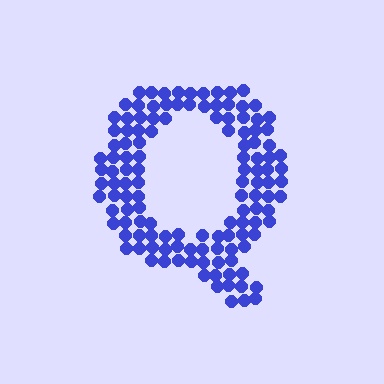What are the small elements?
The small elements are circles.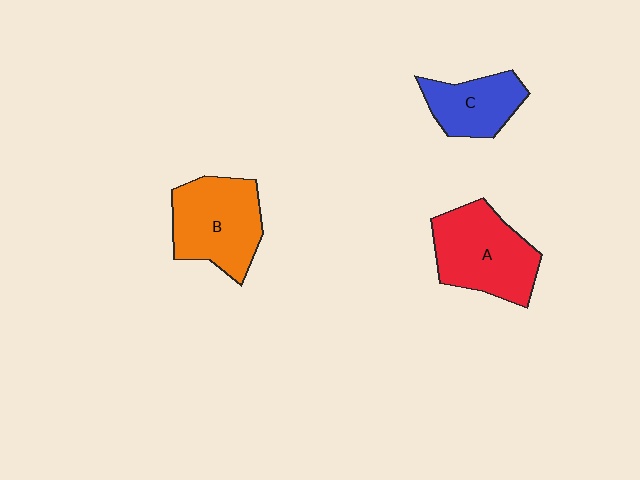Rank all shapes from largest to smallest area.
From largest to smallest: A (red), B (orange), C (blue).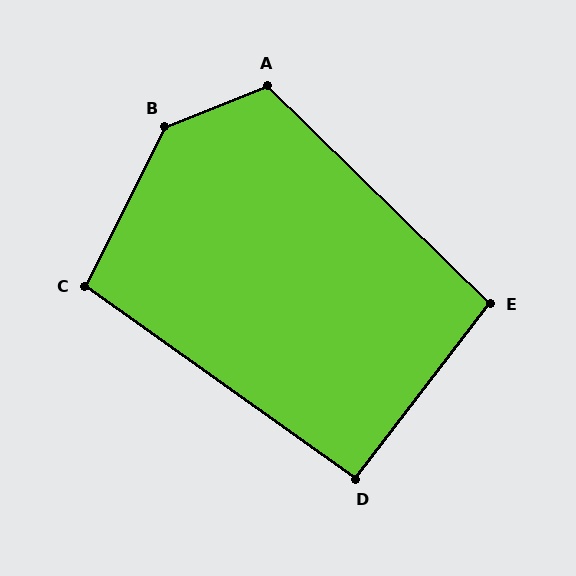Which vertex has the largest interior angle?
B, at approximately 138 degrees.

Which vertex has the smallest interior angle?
D, at approximately 92 degrees.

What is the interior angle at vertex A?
Approximately 114 degrees (obtuse).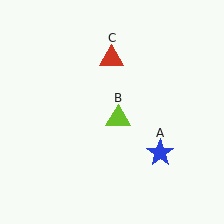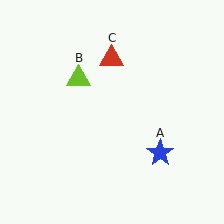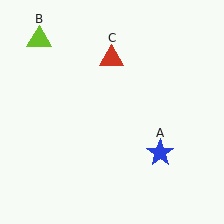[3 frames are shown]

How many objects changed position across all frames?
1 object changed position: lime triangle (object B).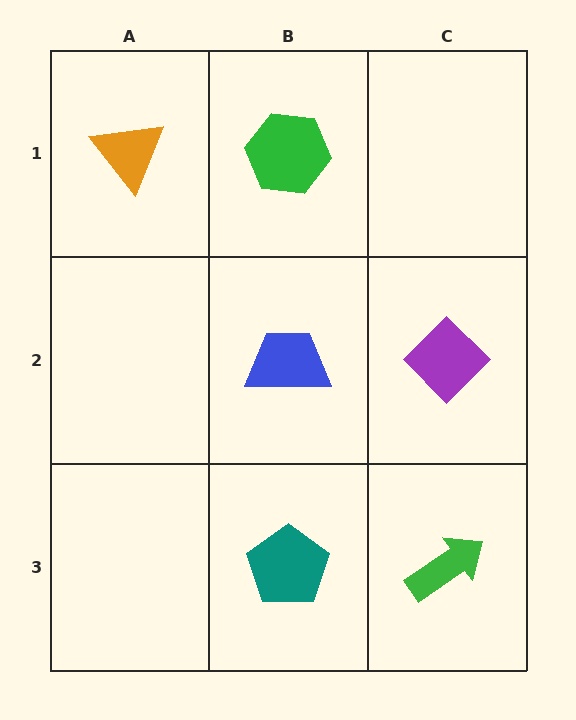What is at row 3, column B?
A teal pentagon.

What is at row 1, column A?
An orange triangle.